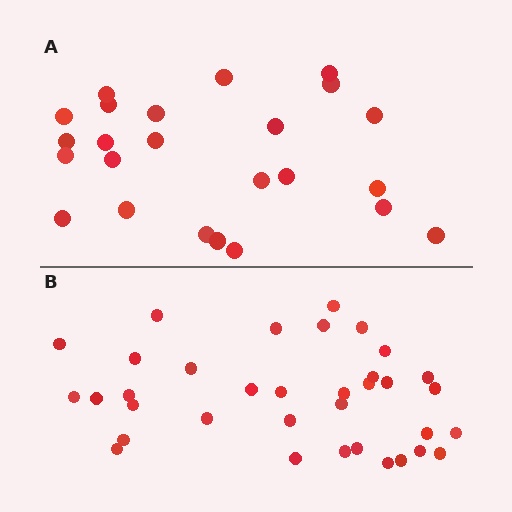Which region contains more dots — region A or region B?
Region B (the bottom region) has more dots.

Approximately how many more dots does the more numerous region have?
Region B has roughly 12 or so more dots than region A.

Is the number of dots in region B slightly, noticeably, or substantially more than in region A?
Region B has substantially more. The ratio is roughly 1.5 to 1.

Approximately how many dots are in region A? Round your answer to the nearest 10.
About 20 dots. (The exact count is 24, which rounds to 20.)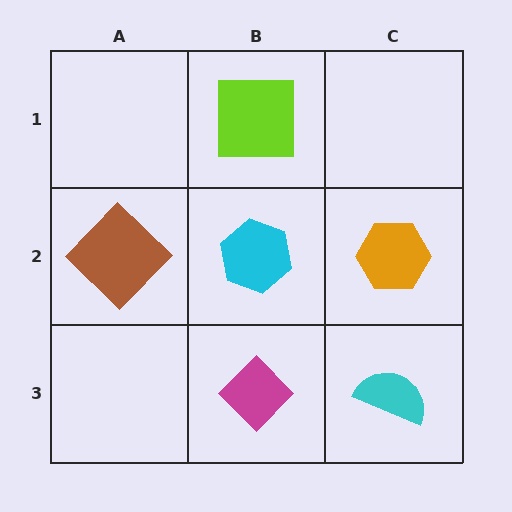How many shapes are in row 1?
1 shape.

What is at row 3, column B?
A magenta diamond.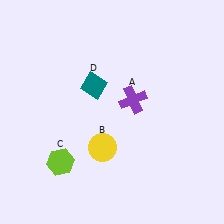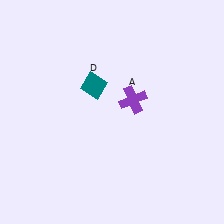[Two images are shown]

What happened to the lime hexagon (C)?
The lime hexagon (C) was removed in Image 2. It was in the bottom-left area of Image 1.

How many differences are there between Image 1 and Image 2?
There are 2 differences between the two images.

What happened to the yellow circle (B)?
The yellow circle (B) was removed in Image 2. It was in the bottom-left area of Image 1.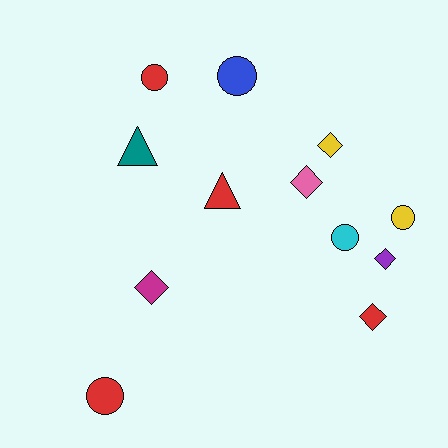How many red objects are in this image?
There are 4 red objects.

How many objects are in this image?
There are 12 objects.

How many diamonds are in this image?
There are 5 diamonds.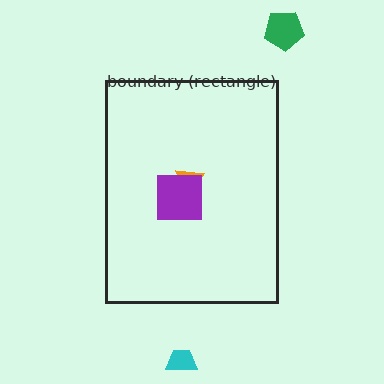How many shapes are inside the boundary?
3 inside, 2 outside.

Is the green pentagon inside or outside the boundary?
Outside.